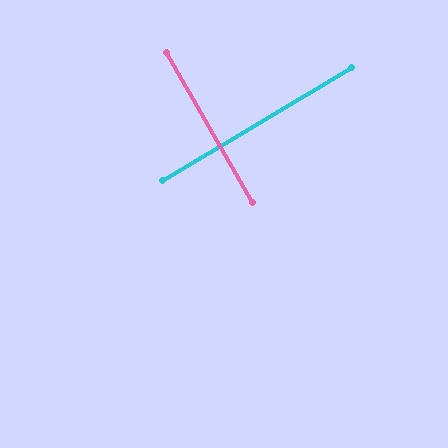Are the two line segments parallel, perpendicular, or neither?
Perpendicular — they meet at approximately 89°.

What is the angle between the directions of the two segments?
Approximately 89 degrees.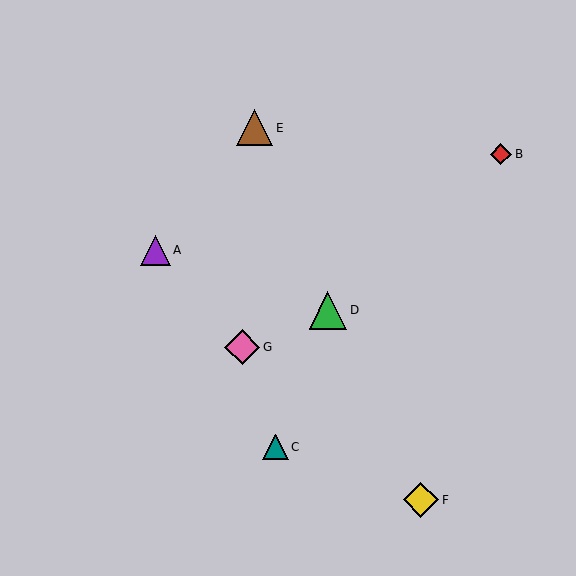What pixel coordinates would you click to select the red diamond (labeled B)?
Click at (501, 154) to select the red diamond B.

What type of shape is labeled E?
Shape E is a brown triangle.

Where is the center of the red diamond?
The center of the red diamond is at (501, 154).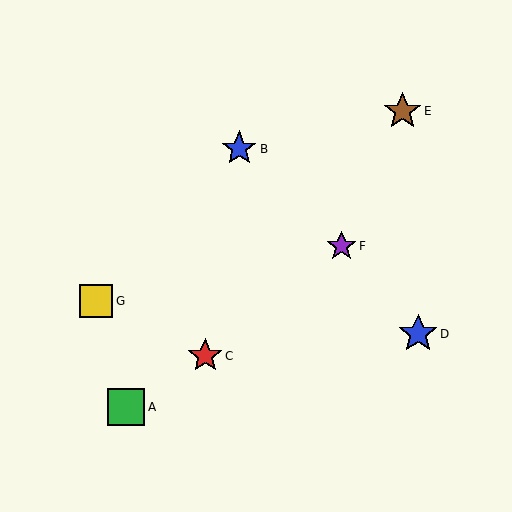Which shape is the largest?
The blue star (labeled D) is the largest.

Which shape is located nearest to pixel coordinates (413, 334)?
The blue star (labeled D) at (418, 334) is nearest to that location.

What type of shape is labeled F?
Shape F is a purple star.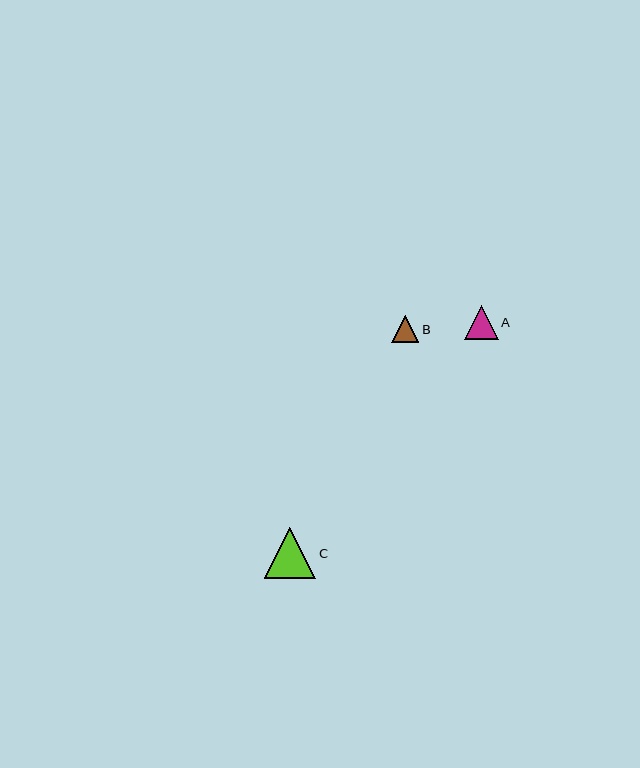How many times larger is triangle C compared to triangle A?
Triangle C is approximately 1.5 times the size of triangle A.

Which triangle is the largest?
Triangle C is the largest with a size of approximately 52 pixels.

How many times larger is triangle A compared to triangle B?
Triangle A is approximately 1.2 times the size of triangle B.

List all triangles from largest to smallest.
From largest to smallest: C, A, B.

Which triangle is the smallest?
Triangle B is the smallest with a size of approximately 27 pixels.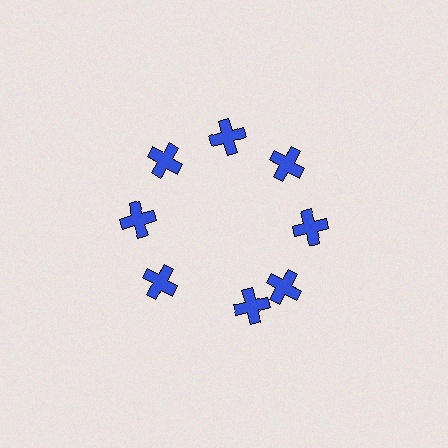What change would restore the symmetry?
The symmetry would be restored by rotating it back into even spacing with its neighbors so that all 8 crosses sit at equal angles and equal distance from the center.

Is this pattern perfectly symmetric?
No. The 8 blue crosses are arranged in a ring, but one element near the 6 o'clock position is rotated out of alignment along the ring, breaking the 8-fold rotational symmetry.